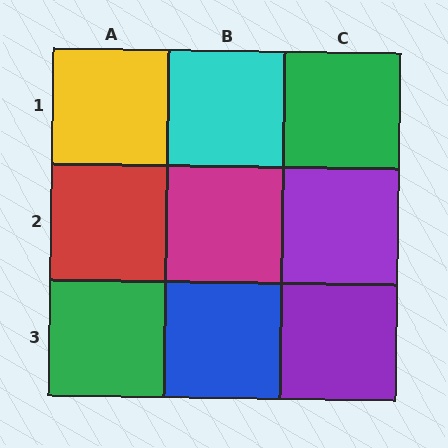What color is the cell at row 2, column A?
Red.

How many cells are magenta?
1 cell is magenta.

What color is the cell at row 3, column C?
Purple.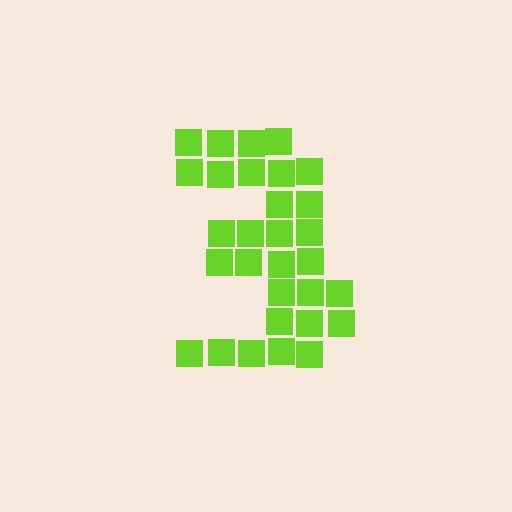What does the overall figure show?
The overall figure shows the digit 3.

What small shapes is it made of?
It is made of small squares.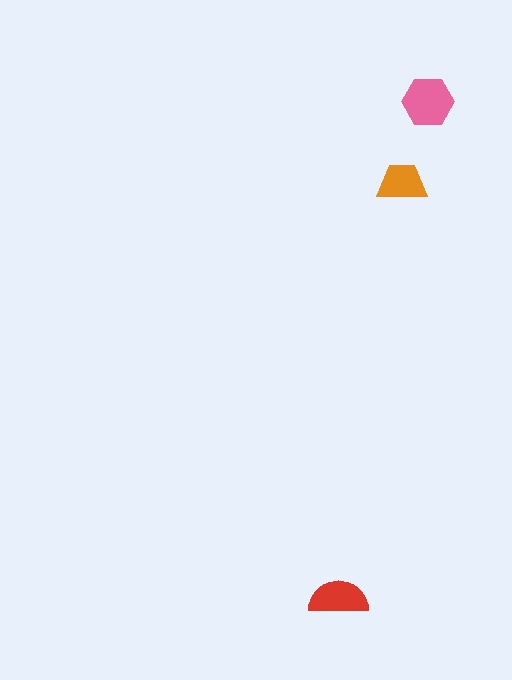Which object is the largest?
The pink hexagon.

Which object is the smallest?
The orange trapezoid.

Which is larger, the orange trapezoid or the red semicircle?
The red semicircle.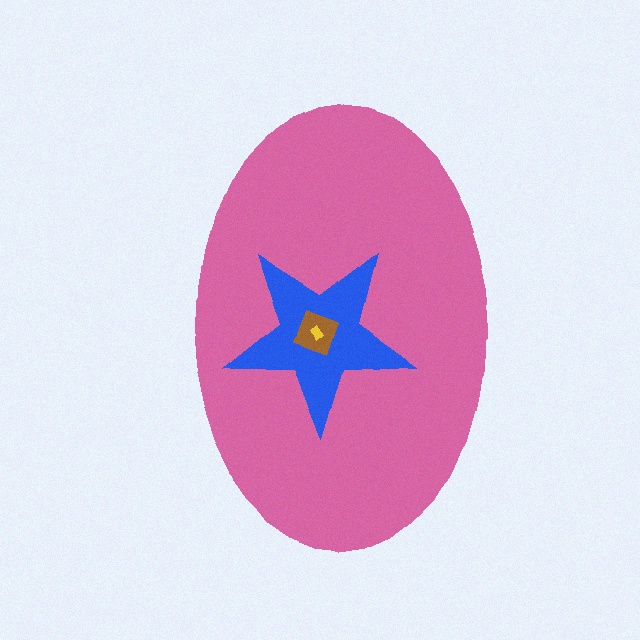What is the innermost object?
The yellow rectangle.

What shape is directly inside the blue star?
The brown diamond.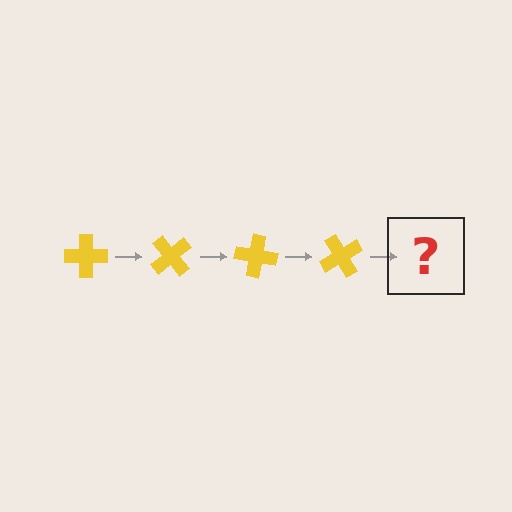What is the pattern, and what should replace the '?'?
The pattern is that the cross rotates 50 degrees each step. The '?' should be a yellow cross rotated 200 degrees.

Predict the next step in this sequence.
The next step is a yellow cross rotated 200 degrees.